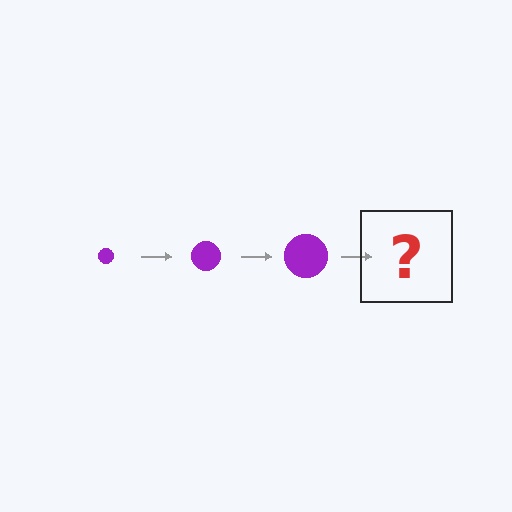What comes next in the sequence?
The next element should be a purple circle, larger than the previous one.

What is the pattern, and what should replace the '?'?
The pattern is that the circle gets progressively larger each step. The '?' should be a purple circle, larger than the previous one.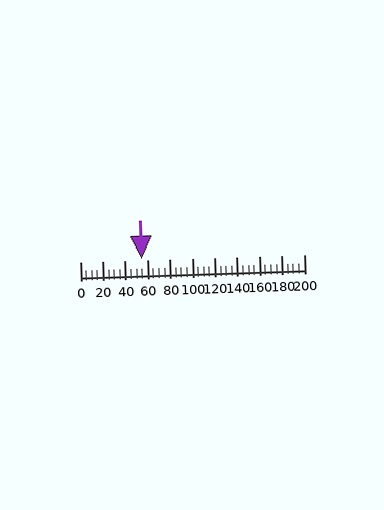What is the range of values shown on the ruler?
The ruler shows values from 0 to 200.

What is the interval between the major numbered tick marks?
The major tick marks are spaced 20 units apart.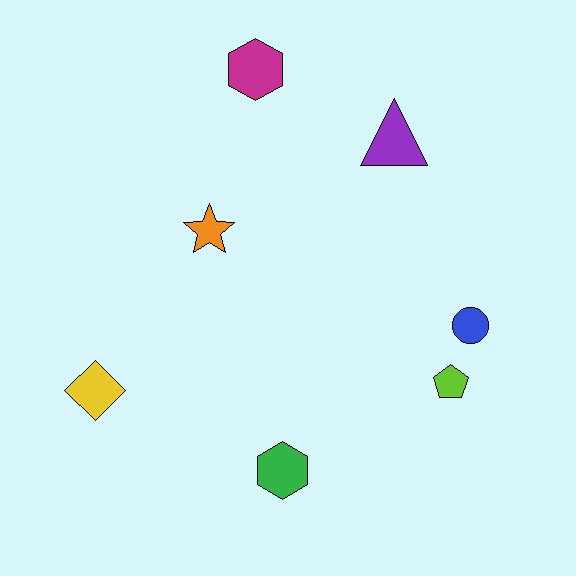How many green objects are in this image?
There is 1 green object.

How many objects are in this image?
There are 7 objects.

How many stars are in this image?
There is 1 star.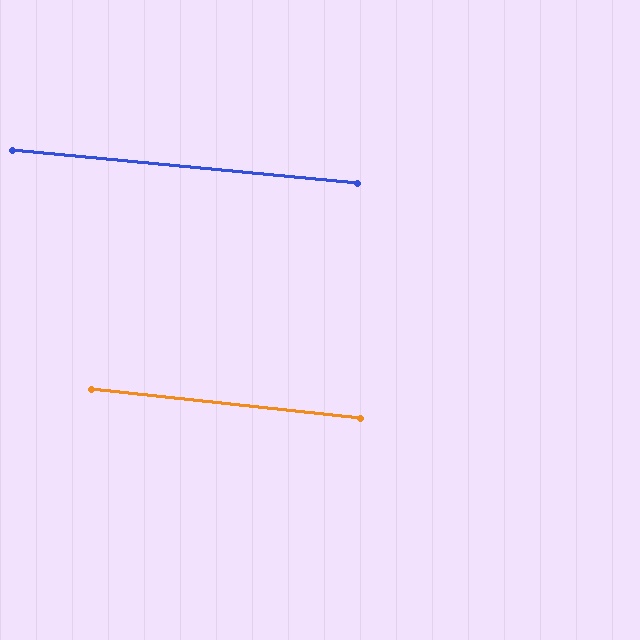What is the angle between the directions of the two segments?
Approximately 1 degree.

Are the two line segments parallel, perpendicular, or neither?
Parallel — their directions differ by only 0.6°.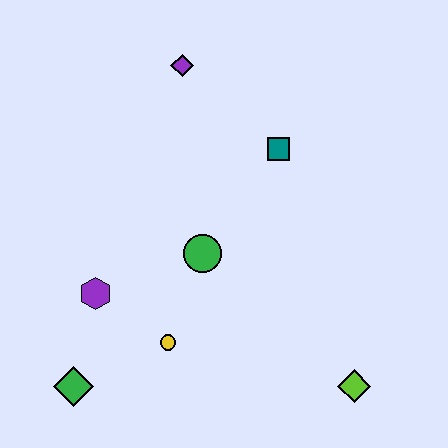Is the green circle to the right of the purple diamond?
Yes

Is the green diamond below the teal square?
Yes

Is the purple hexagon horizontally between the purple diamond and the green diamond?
Yes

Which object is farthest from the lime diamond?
The purple diamond is farthest from the lime diamond.